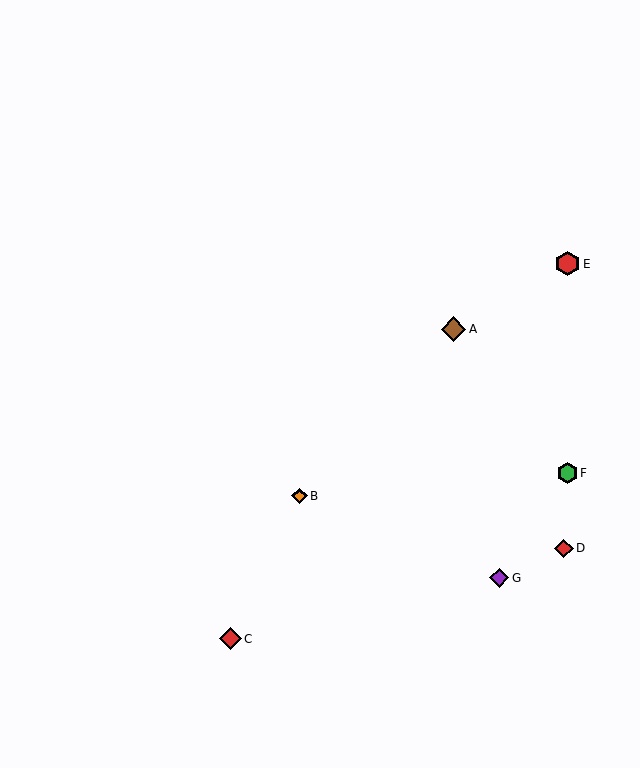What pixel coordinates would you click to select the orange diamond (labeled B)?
Click at (299, 496) to select the orange diamond B.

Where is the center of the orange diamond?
The center of the orange diamond is at (299, 496).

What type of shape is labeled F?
Shape F is a green hexagon.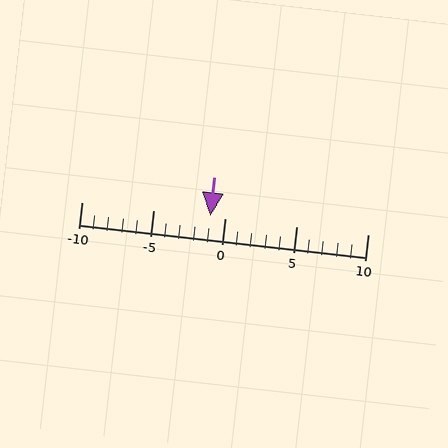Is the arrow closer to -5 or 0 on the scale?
The arrow is closer to 0.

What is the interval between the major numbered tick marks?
The major tick marks are spaced 5 units apart.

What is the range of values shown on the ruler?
The ruler shows values from -10 to 10.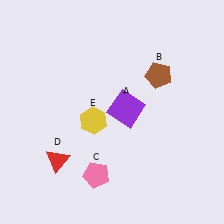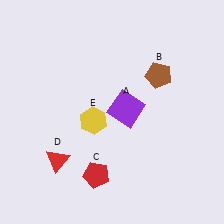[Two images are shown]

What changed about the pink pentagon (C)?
In Image 1, C is pink. In Image 2, it changed to red.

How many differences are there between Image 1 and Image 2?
There is 1 difference between the two images.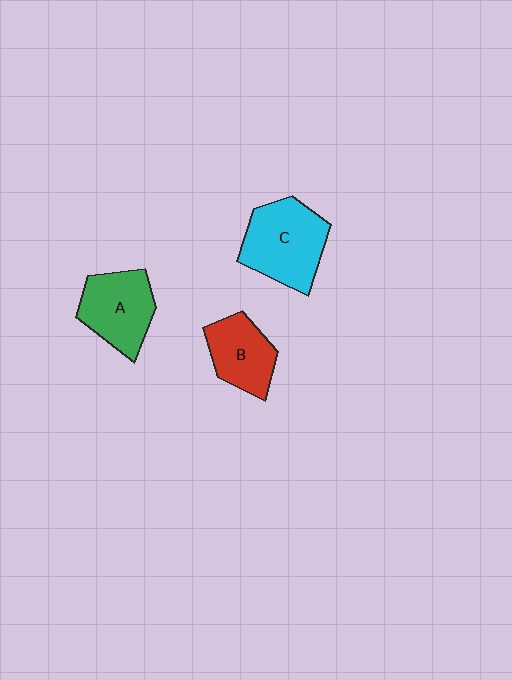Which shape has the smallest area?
Shape B (red).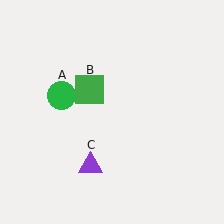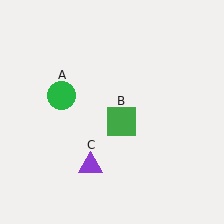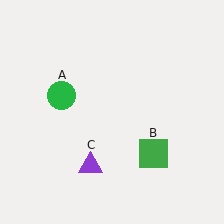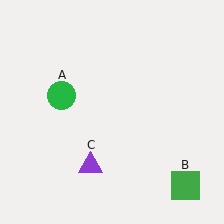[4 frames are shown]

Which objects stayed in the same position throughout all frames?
Green circle (object A) and purple triangle (object C) remained stationary.